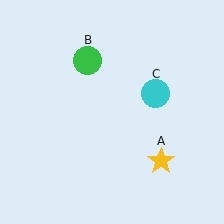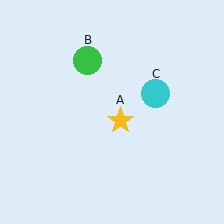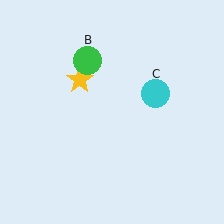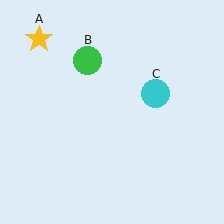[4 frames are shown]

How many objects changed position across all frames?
1 object changed position: yellow star (object A).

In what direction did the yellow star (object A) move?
The yellow star (object A) moved up and to the left.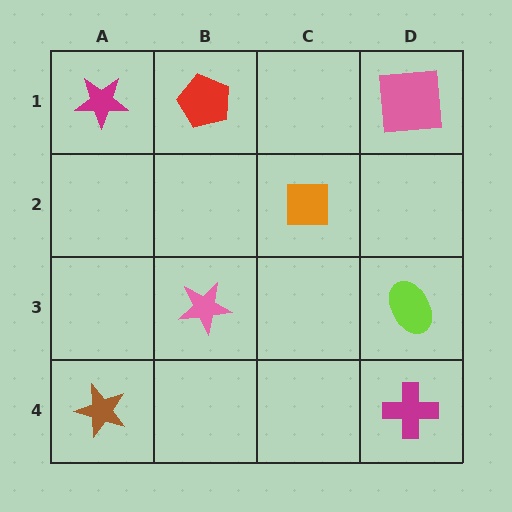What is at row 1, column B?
A red pentagon.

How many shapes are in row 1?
3 shapes.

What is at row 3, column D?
A lime ellipse.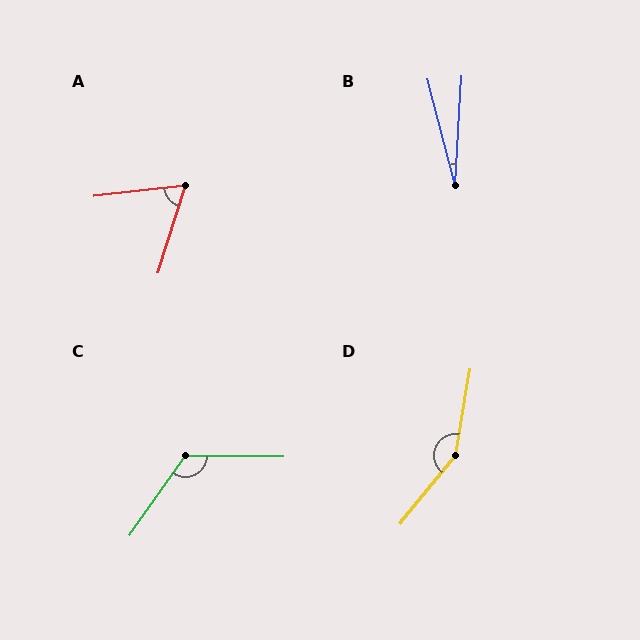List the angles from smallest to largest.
B (18°), A (66°), C (124°), D (151°).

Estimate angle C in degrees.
Approximately 124 degrees.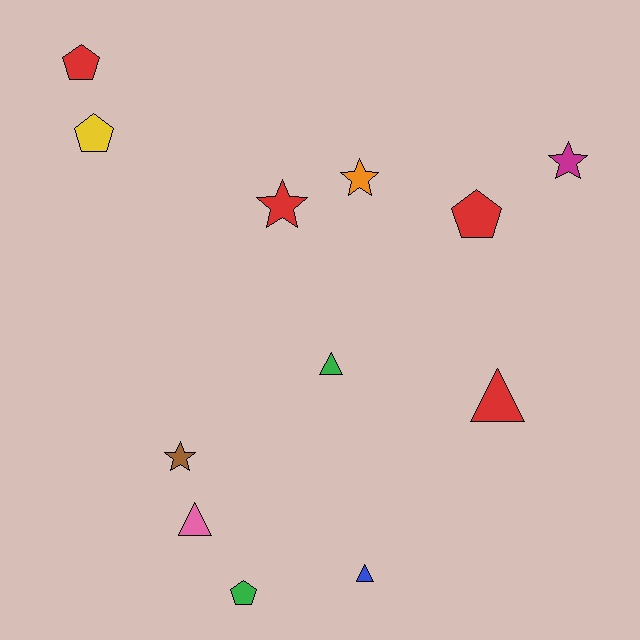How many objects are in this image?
There are 12 objects.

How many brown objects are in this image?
There is 1 brown object.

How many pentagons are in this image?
There are 4 pentagons.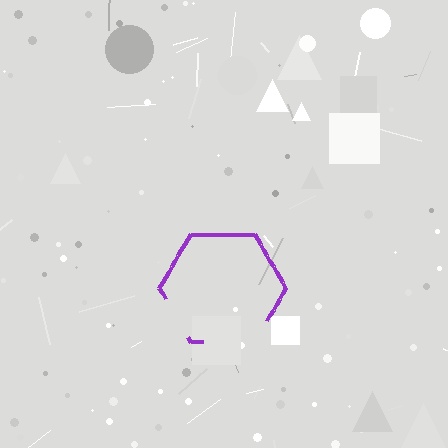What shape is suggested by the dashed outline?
The dashed outline suggests a hexagon.